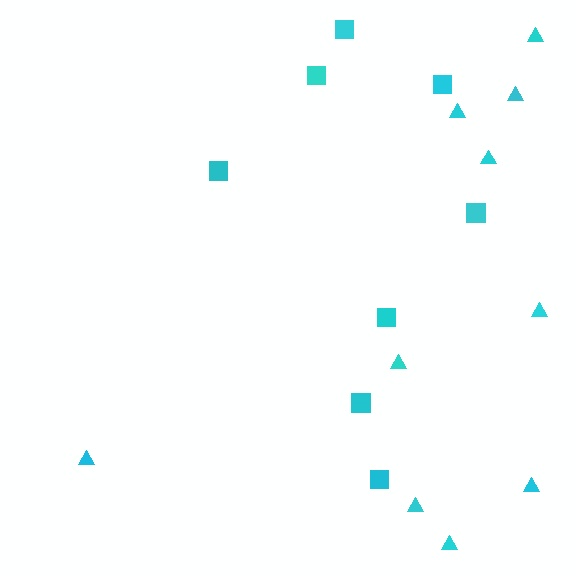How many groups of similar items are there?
There are 2 groups: one group of squares (8) and one group of triangles (10).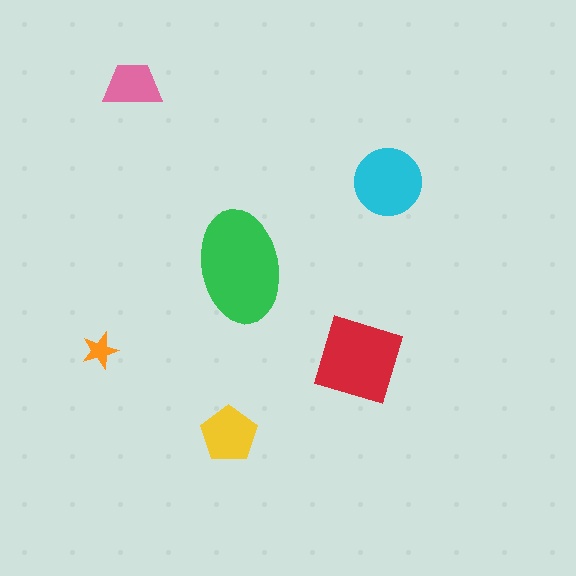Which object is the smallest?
The orange star.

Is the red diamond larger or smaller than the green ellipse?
Smaller.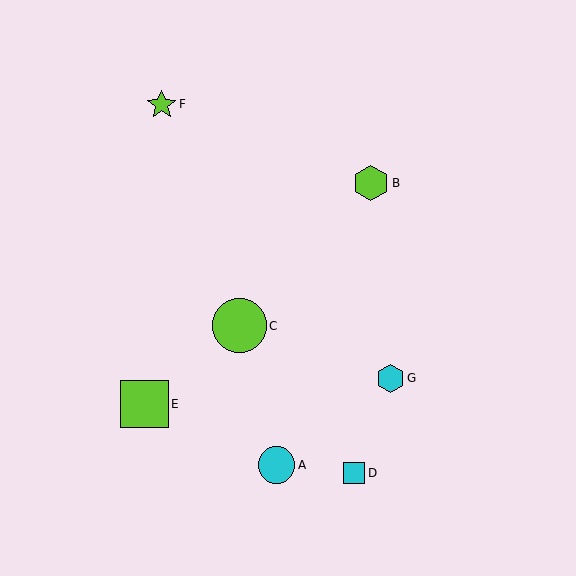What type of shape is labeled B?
Shape B is a lime hexagon.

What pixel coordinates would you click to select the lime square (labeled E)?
Click at (144, 404) to select the lime square E.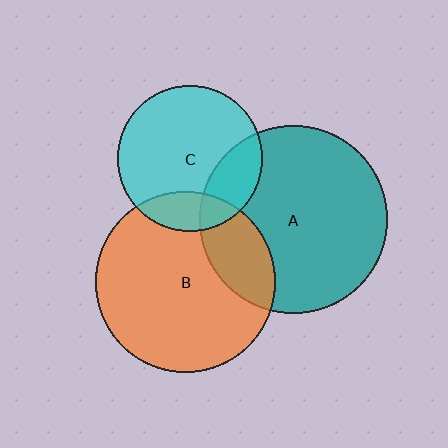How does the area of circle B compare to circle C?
Approximately 1.5 times.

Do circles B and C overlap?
Yes.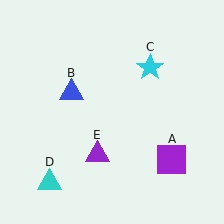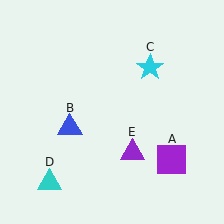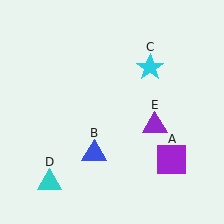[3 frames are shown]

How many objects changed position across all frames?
2 objects changed position: blue triangle (object B), purple triangle (object E).